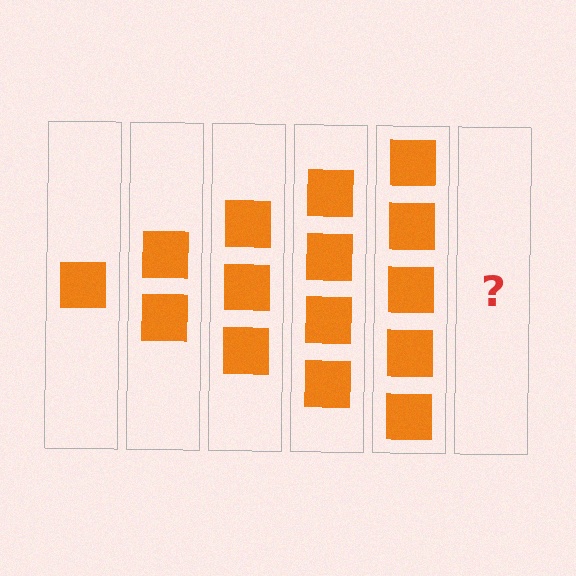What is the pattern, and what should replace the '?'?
The pattern is that each step adds one more square. The '?' should be 6 squares.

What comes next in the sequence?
The next element should be 6 squares.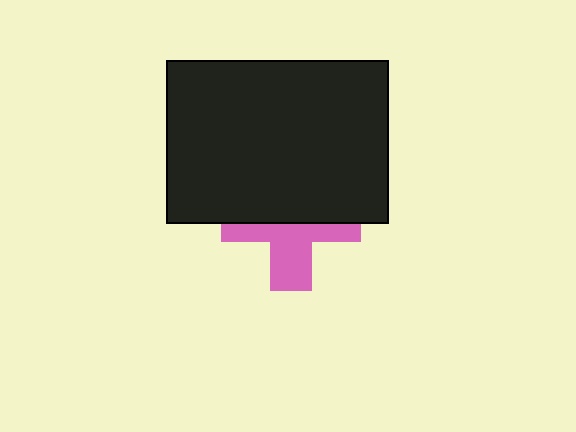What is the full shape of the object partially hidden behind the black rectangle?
The partially hidden object is a pink cross.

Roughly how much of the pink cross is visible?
About half of it is visible (roughly 46%).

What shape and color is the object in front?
The object in front is a black rectangle.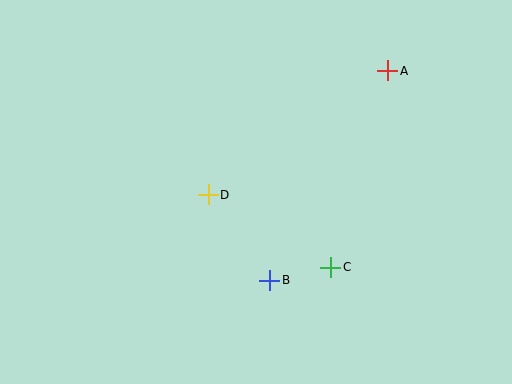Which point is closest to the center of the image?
Point D at (208, 195) is closest to the center.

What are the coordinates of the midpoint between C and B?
The midpoint between C and B is at (300, 274).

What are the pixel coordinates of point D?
Point D is at (208, 195).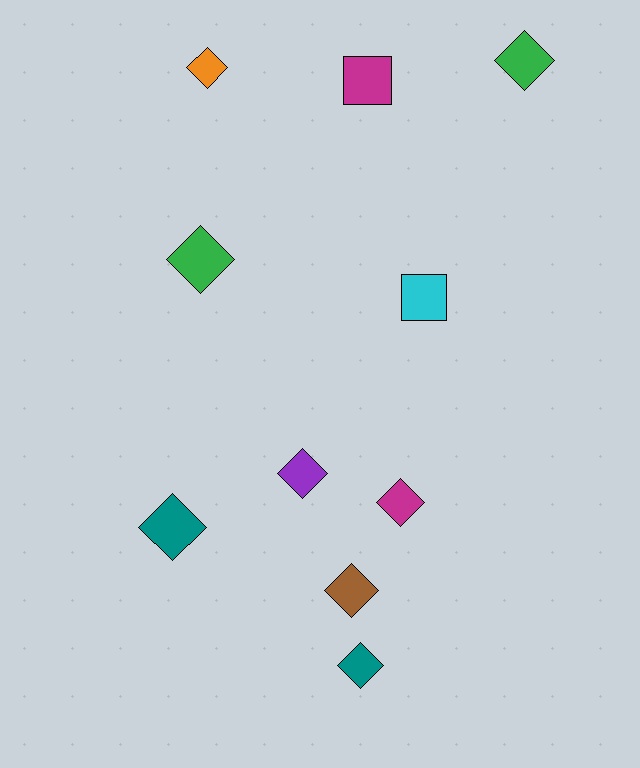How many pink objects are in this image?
There are no pink objects.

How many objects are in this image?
There are 10 objects.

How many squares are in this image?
There are 2 squares.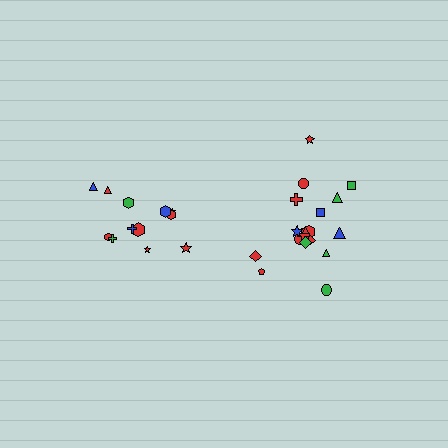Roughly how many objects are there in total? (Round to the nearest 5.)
Roughly 30 objects in total.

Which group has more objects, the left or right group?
The right group.